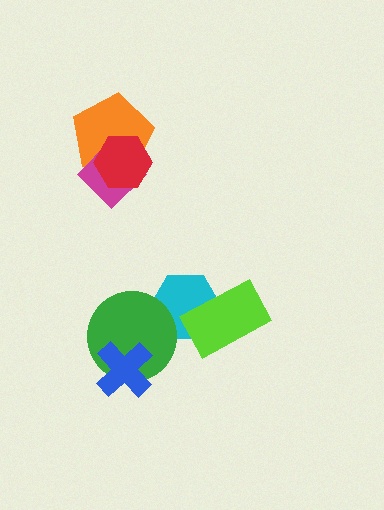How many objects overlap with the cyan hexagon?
2 objects overlap with the cyan hexagon.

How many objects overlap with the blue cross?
1 object overlaps with the blue cross.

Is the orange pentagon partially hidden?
Yes, it is partially covered by another shape.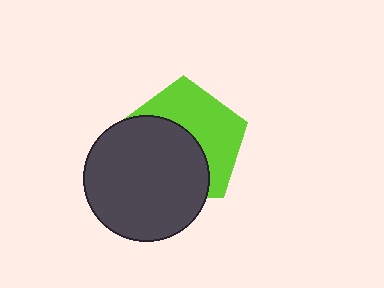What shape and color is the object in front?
The object in front is a dark gray circle.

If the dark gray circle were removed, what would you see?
You would see the complete lime pentagon.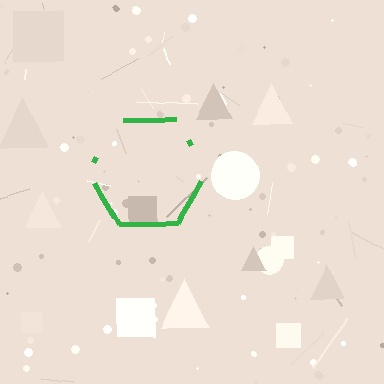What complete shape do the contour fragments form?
The contour fragments form a hexagon.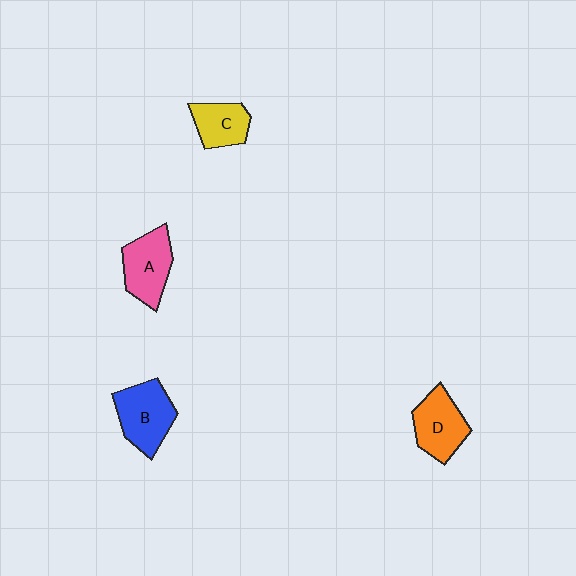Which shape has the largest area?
Shape B (blue).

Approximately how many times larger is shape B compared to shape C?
Approximately 1.5 times.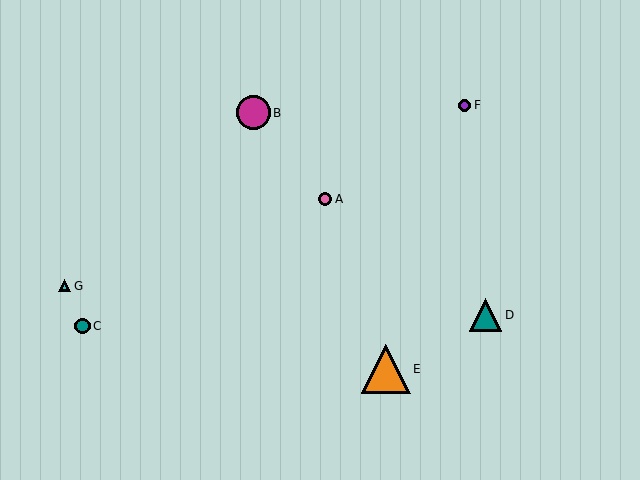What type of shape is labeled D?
Shape D is a teal triangle.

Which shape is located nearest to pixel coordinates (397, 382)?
The orange triangle (labeled E) at (386, 369) is nearest to that location.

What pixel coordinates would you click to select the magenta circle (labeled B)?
Click at (253, 113) to select the magenta circle B.